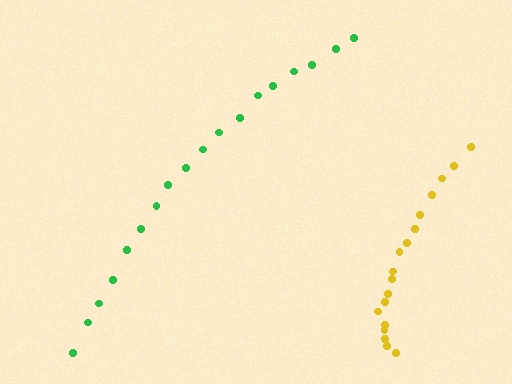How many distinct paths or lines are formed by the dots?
There are 2 distinct paths.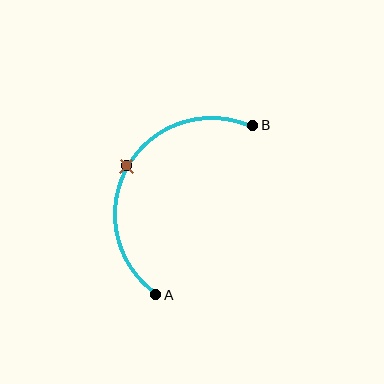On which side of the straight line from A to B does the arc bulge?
The arc bulges to the left of the straight line connecting A and B.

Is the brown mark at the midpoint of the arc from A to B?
Yes. The brown mark lies on the arc at equal arc-length from both A and B — it is the arc midpoint.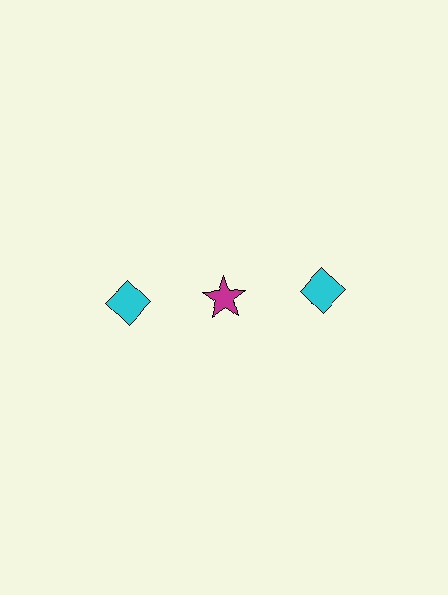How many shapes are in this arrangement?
There are 3 shapes arranged in a grid pattern.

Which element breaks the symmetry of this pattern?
The magenta star in the top row, second from left column breaks the symmetry. All other shapes are cyan diamonds.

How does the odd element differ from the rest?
It differs in both color (magenta instead of cyan) and shape (star instead of diamond).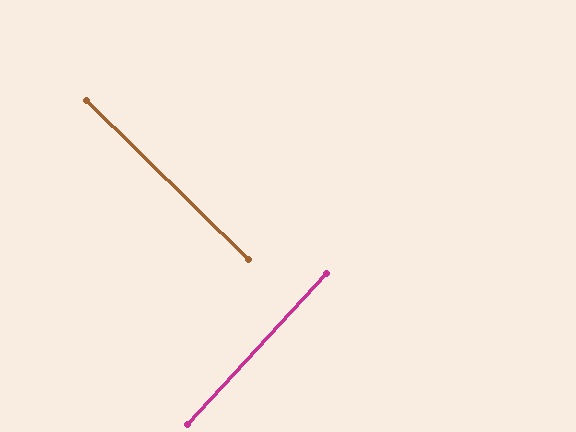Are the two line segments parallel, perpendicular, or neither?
Perpendicular — they meet at approximately 88°.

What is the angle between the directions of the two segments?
Approximately 88 degrees.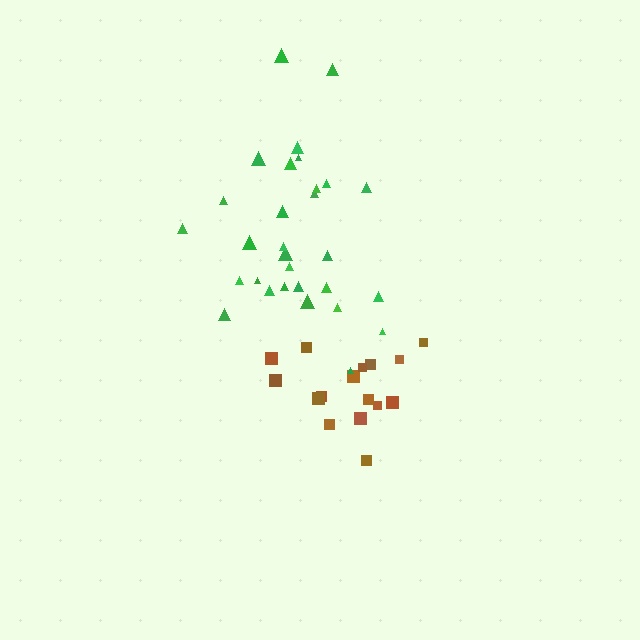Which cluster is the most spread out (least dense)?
Green.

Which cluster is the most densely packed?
Brown.